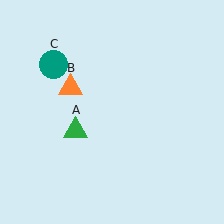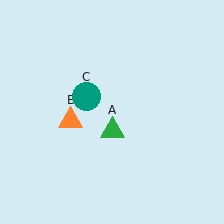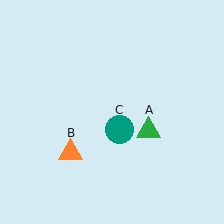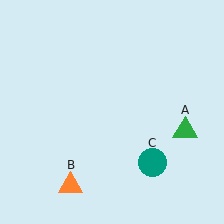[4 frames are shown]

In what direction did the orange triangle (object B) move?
The orange triangle (object B) moved down.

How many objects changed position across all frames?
3 objects changed position: green triangle (object A), orange triangle (object B), teal circle (object C).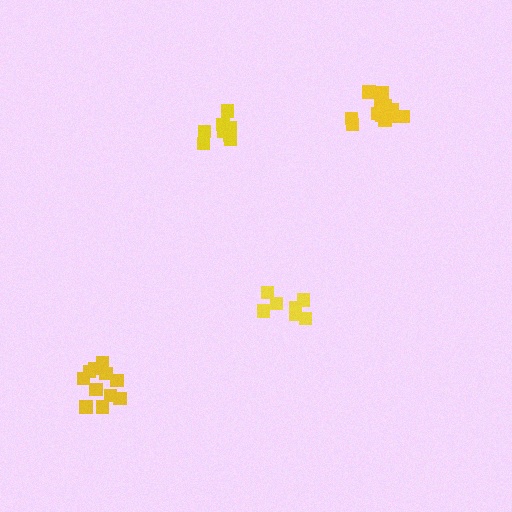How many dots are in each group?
Group 1: 11 dots, Group 2: 8 dots, Group 3: 13 dots, Group 4: 7 dots (39 total).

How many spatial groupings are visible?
There are 4 spatial groupings.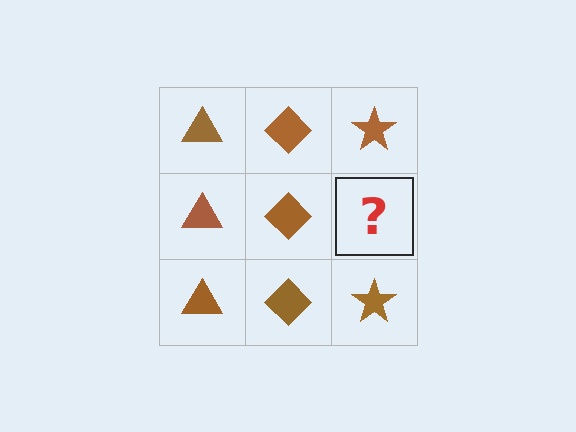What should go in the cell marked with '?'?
The missing cell should contain a brown star.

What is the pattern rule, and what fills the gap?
The rule is that each column has a consistent shape. The gap should be filled with a brown star.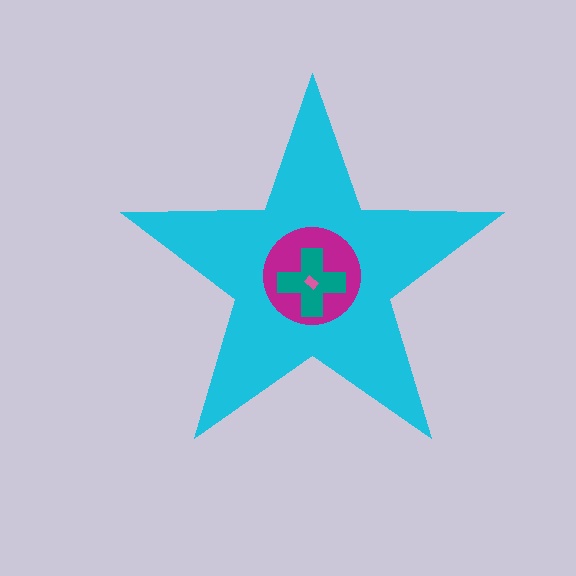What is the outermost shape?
The cyan star.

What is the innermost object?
The pink rectangle.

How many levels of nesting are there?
4.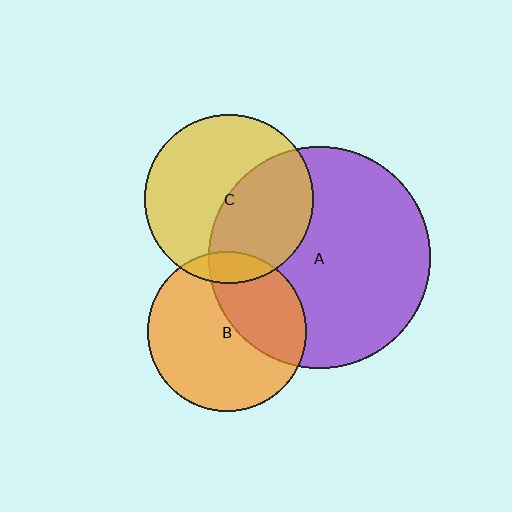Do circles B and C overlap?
Yes.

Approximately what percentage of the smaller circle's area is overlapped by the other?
Approximately 10%.